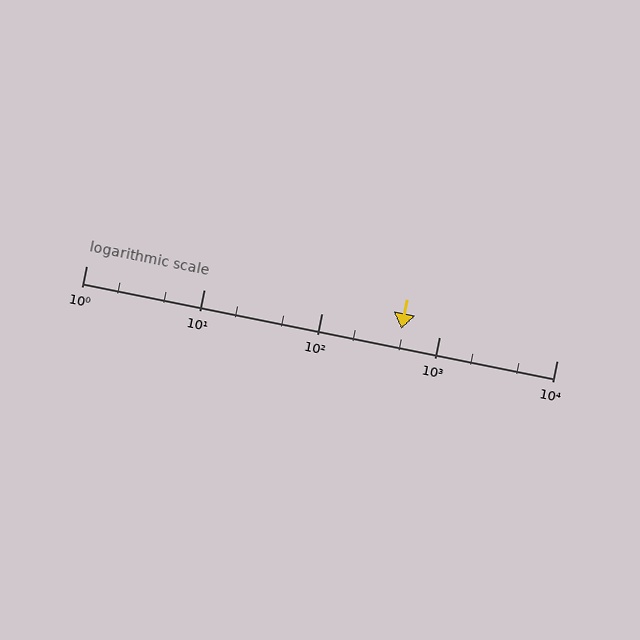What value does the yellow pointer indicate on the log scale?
The pointer indicates approximately 480.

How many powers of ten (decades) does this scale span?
The scale spans 4 decades, from 1 to 10000.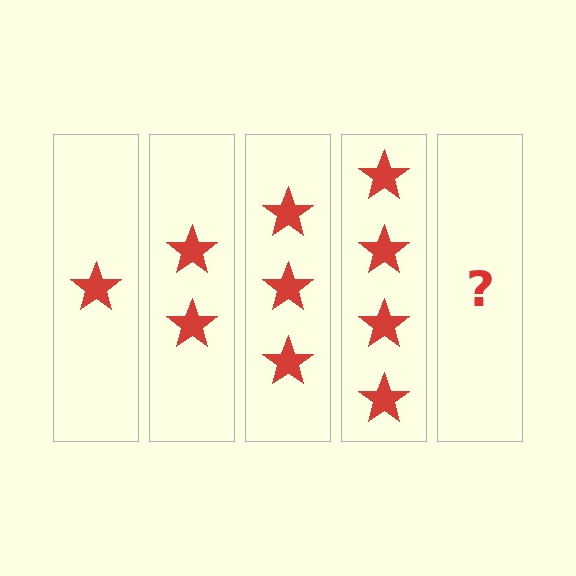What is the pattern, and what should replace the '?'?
The pattern is that each step adds one more star. The '?' should be 5 stars.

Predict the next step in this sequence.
The next step is 5 stars.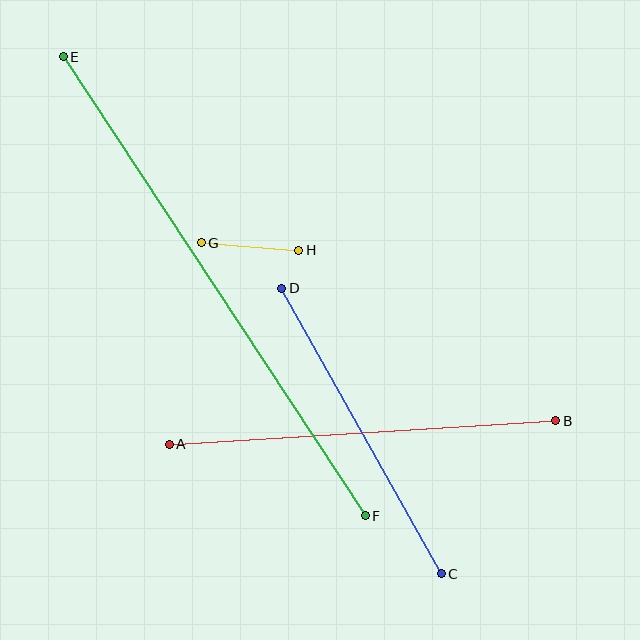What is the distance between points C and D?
The distance is approximately 327 pixels.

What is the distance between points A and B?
The distance is approximately 387 pixels.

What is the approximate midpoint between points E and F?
The midpoint is at approximately (214, 286) pixels.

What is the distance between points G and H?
The distance is approximately 98 pixels.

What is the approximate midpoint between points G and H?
The midpoint is at approximately (250, 247) pixels.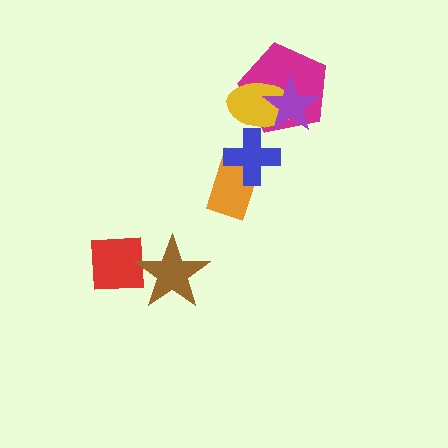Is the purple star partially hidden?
No, no other shape covers it.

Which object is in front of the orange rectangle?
The blue cross is in front of the orange rectangle.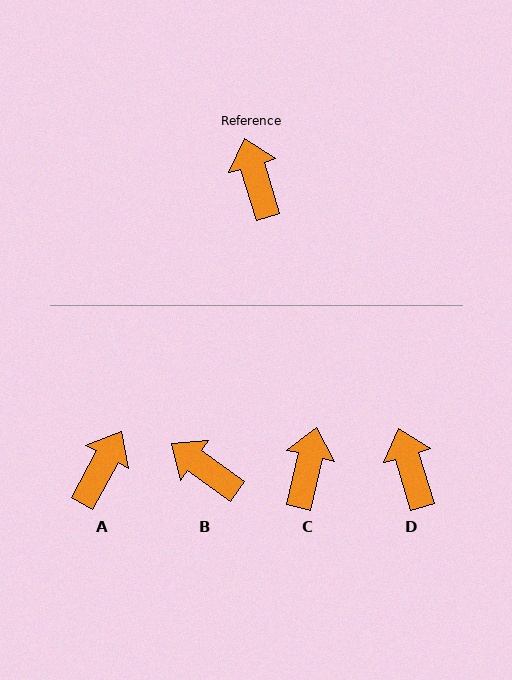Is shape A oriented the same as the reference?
No, it is off by about 46 degrees.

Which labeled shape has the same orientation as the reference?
D.